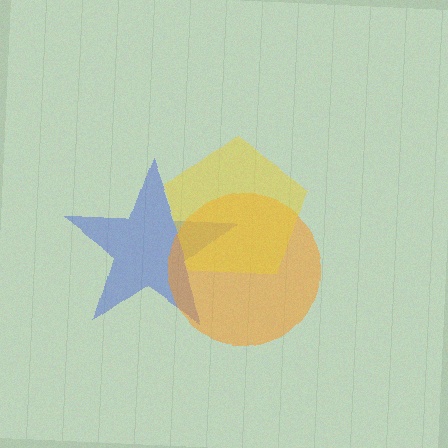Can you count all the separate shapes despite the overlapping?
Yes, there are 3 separate shapes.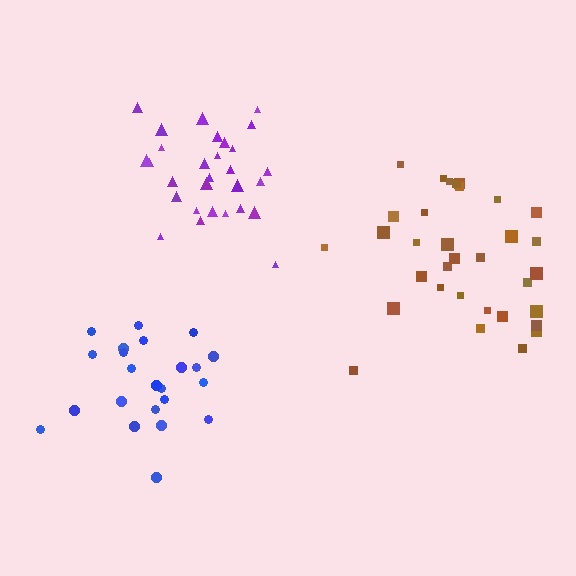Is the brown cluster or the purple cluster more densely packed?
Purple.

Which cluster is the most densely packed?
Purple.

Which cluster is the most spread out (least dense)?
Brown.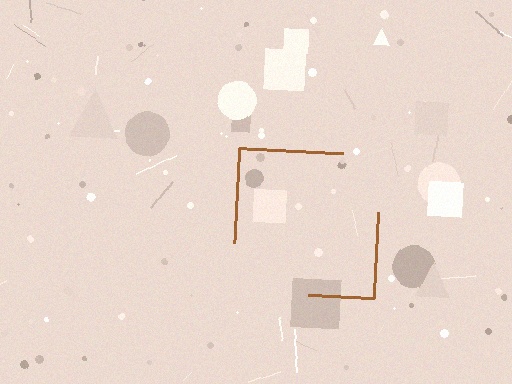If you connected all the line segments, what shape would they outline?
They would outline a square.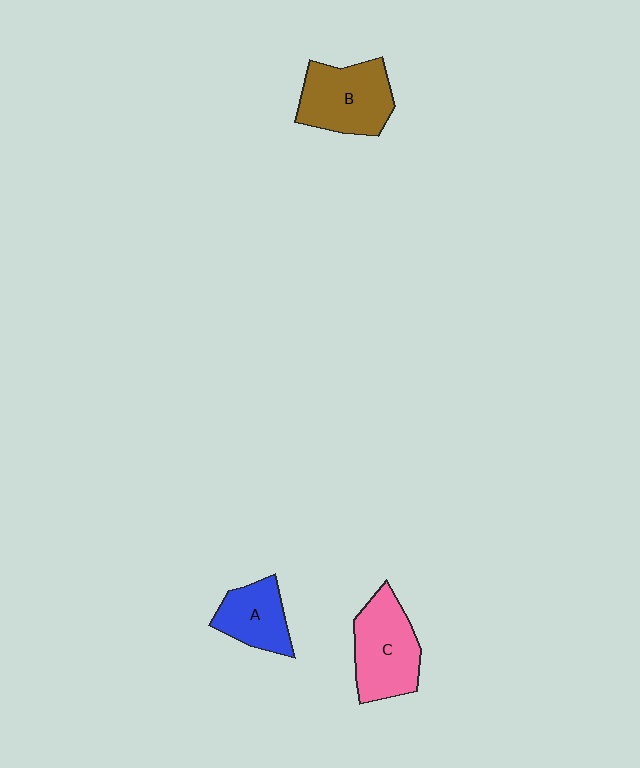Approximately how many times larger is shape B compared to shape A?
Approximately 1.5 times.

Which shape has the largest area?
Shape B (brown).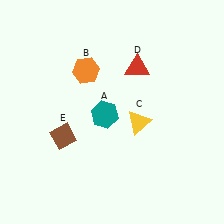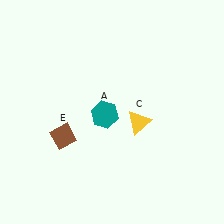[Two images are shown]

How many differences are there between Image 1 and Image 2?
There are 2 differences between the two images.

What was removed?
The red triangle (D), the orange hexagon (B) were removed in Image 2.